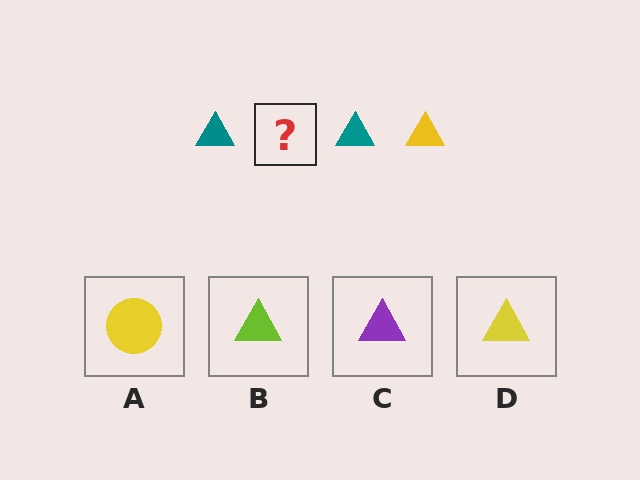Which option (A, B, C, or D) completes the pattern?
D.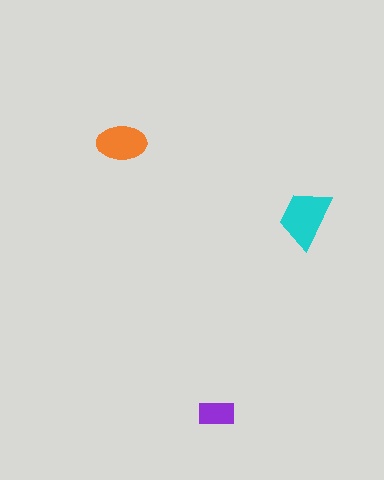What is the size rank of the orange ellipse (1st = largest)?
2nd.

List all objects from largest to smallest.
The cyan trapezoid, the orange ellipse, the purple rectangle.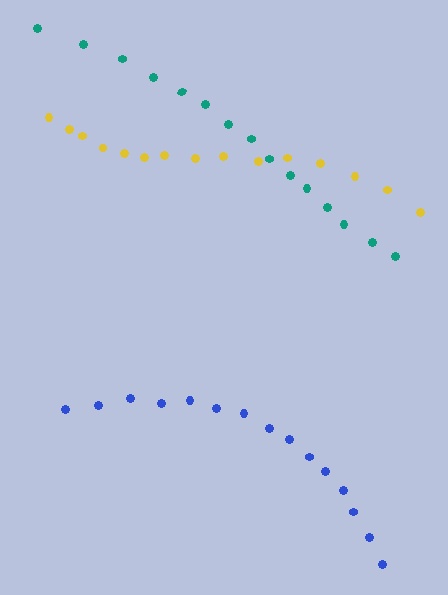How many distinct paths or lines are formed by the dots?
There are 3 distinct paths.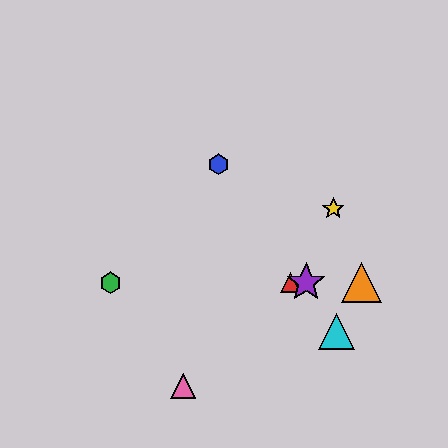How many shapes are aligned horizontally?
4 shapes (the red triangle, the green hexagon, the purple star, the orange triangle) are aligned horizontally.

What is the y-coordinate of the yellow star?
The yellow star is at y≈209.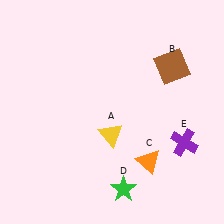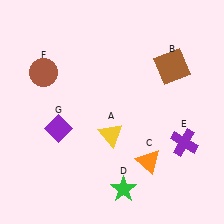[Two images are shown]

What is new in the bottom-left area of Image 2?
A purple diamond (G) was added in the bottom-left area of Image 2.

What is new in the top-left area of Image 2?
A brown circle (F) was added in the top-left area of Image 2.